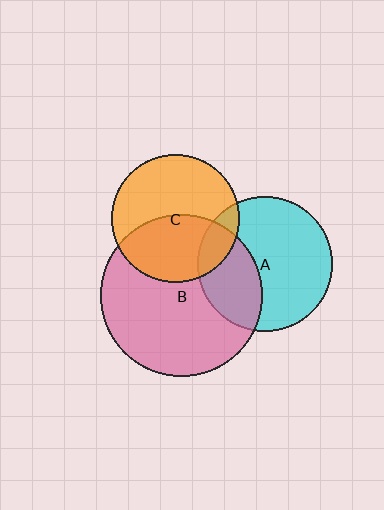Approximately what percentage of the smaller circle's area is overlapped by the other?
Approximately 35%.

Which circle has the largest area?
Circle B (pink).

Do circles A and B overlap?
Yes.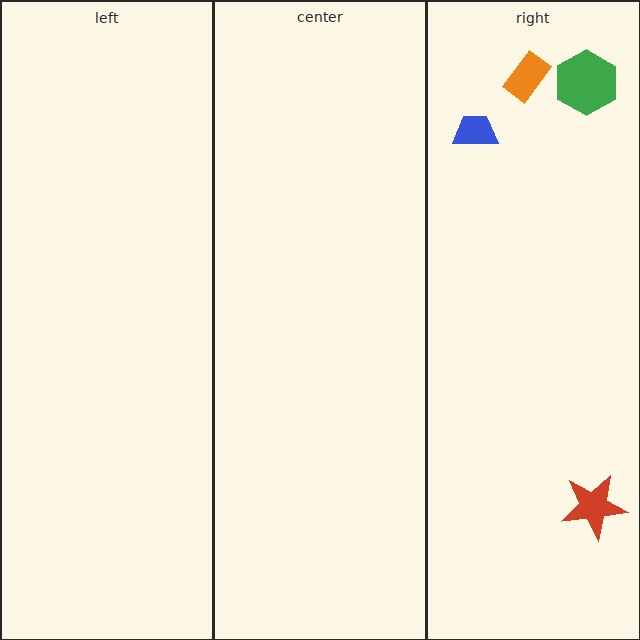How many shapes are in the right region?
4.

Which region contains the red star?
The right region.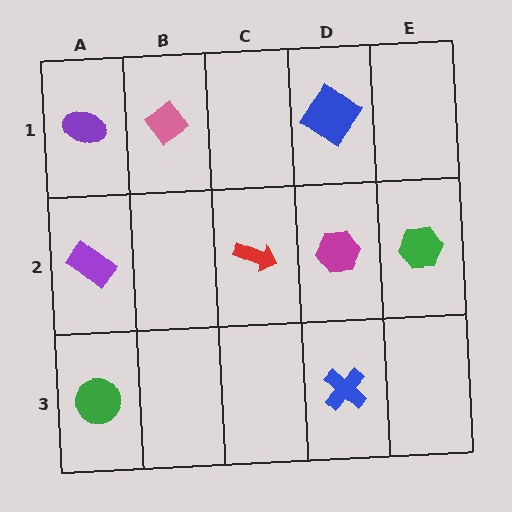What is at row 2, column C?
A red arrow.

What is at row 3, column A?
A green circle.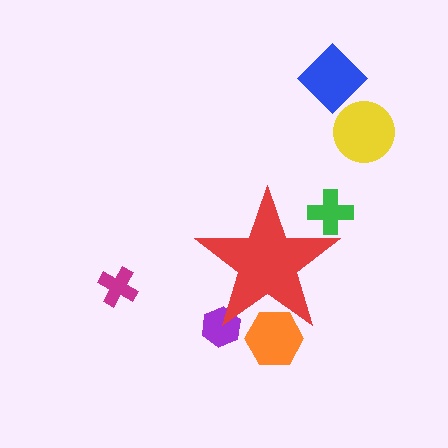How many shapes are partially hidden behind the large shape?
3 shapes are partially hidden.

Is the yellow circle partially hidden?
No, the yellow circle is fully visible.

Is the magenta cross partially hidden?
No, the magenta cross is fully visible.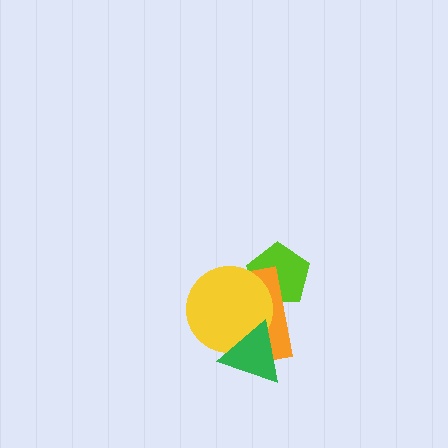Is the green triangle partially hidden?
No, no other shape covers it.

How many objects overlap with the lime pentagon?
2 objects overlap with the lime pentagon.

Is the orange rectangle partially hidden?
Yes, it is partially covered by another shape.